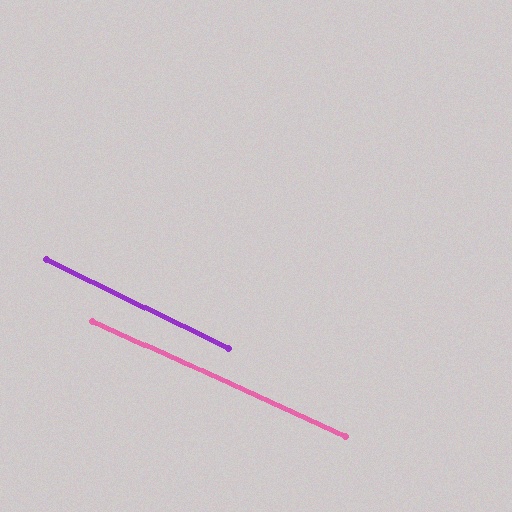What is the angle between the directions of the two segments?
Approximately 2 degrees.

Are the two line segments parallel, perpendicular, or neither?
Parallel — their directions differ by only 1.8°.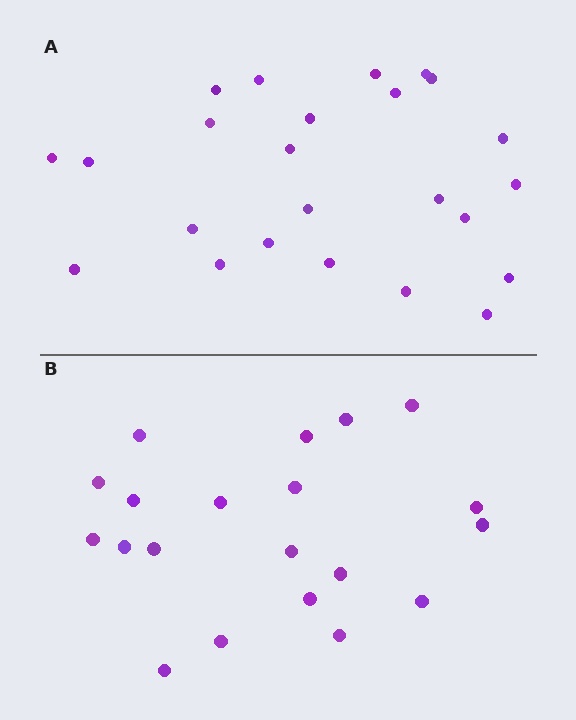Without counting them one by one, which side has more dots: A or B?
Region A (the top region) has more dots.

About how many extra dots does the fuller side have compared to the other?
Region A has about 4 more dots than region B.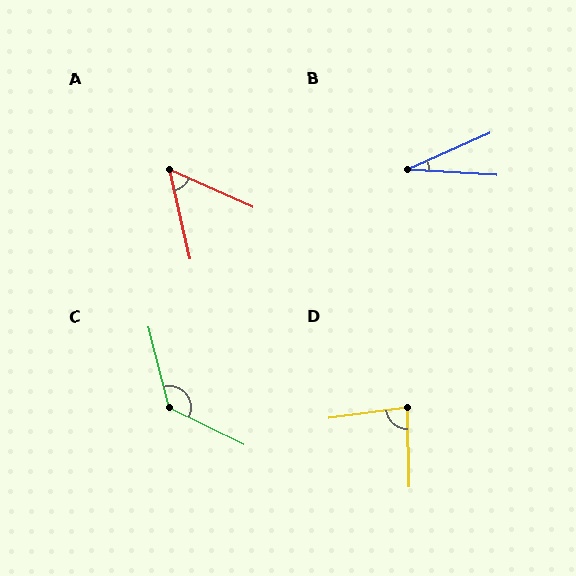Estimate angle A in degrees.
Approximately 53 degrees.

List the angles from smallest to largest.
B (28°), A (53°), D (84°), C (130°).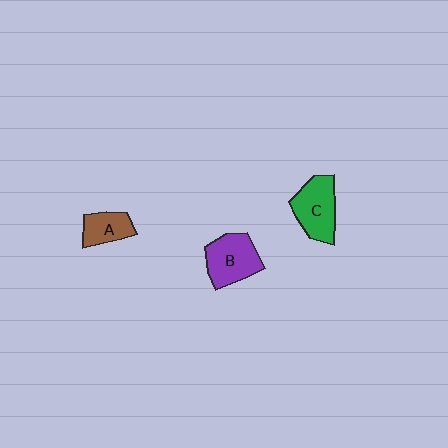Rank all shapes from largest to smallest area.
From largest to smallest: B (purple), C (green), A (brown).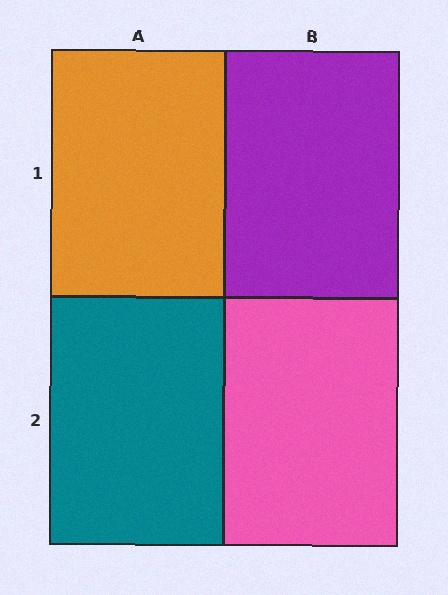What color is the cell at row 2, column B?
Pink.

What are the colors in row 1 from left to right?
Orange, purple.